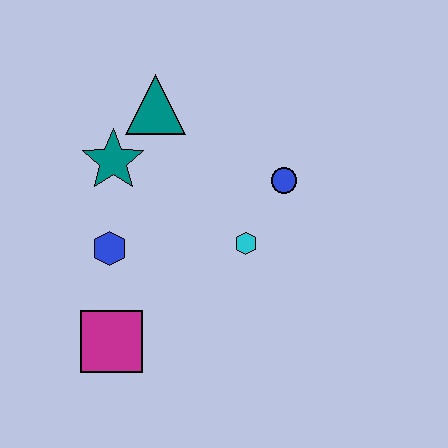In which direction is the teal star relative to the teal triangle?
The teal star is below the teal triangle.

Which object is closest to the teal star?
The teal triangle is closest to the teal star.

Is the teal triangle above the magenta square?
Yes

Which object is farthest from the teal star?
The magenta square is farthest from the teal star.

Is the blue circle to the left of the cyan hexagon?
No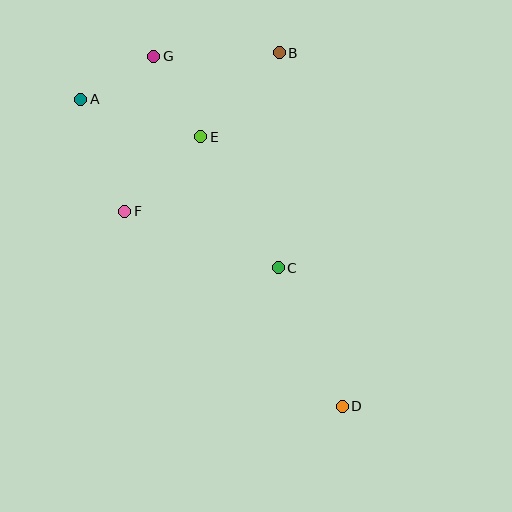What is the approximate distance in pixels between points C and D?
The distance between C and D is approximately 153 pixels.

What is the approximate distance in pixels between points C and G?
The distance between C and G is approximately 246 pixels.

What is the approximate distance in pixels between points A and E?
The distance between A and E is approximately 126 pixels.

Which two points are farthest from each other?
Points A and D are farthest from each other.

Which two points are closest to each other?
Points A and G are closest to each other.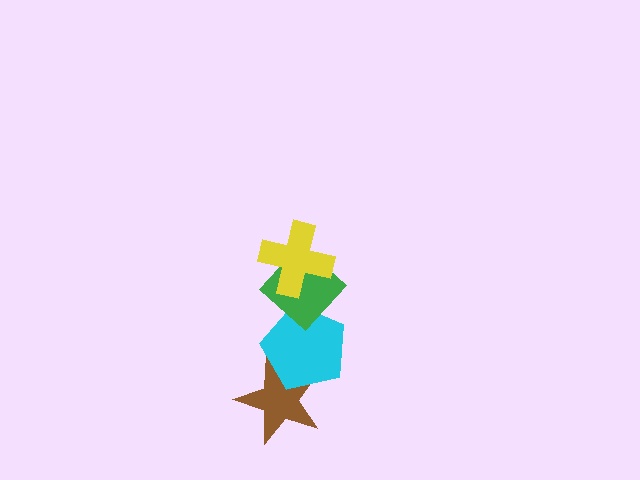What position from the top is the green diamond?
The green diamond is 2nd from the top.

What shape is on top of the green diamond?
The yellow cross is on top of the green diamond.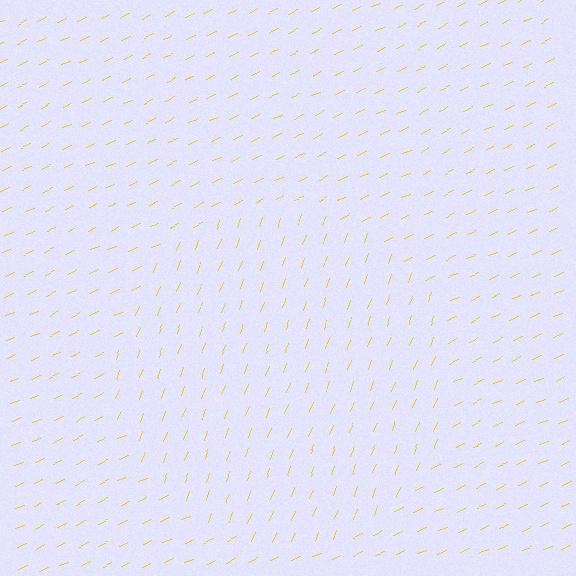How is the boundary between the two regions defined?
The boundary is defined purely by a change in line orientation (approximately 45 degrees difference). All lines are the same color and thickness.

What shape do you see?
I see a circle.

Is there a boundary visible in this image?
Yes, there is a texture boundary formed by a change in line orientation.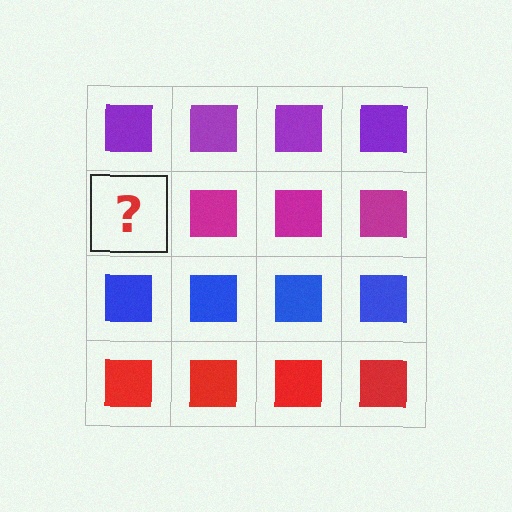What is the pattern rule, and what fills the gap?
The rule is that each row has a consistent color. The gap should be filled with a magenta square.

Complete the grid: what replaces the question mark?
The question mark should be replaced with a magenta square.